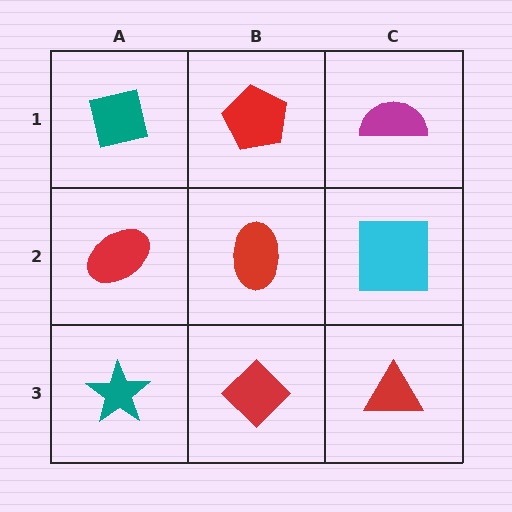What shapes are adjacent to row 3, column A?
A red ellipse (row 2, column A), a red diamond (row 3, column B).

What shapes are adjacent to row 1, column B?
A red ellipse (row 2, column B), a teal square (row 1, column A), a magenta semicircle (row 1, column C).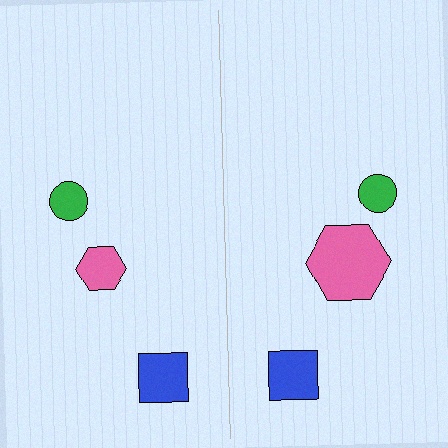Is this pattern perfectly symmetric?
No, the pattern is not perfectly symmetric. The pink hexagon on the right side has a different size than its mirror counterpart.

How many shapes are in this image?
There are 6 shapes in this image.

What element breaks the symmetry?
The pink hexagon on the right side has a different size than its mirror counterpart.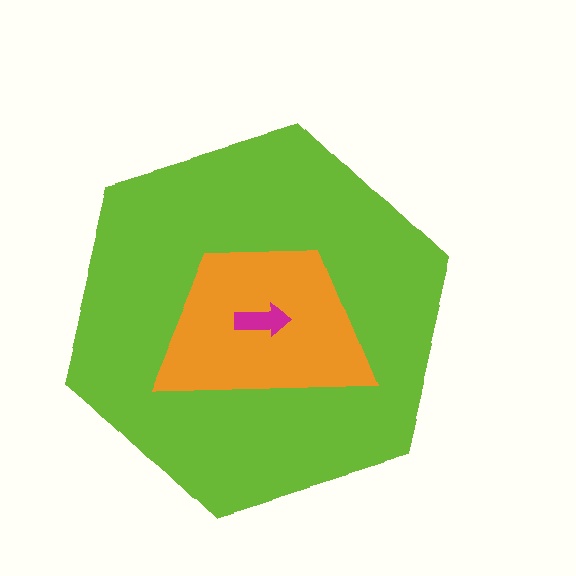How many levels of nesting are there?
3.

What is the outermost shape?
The lime hexagon.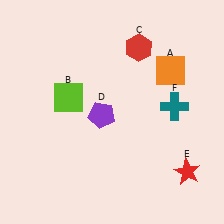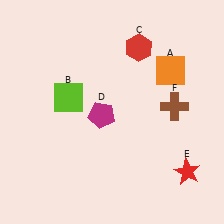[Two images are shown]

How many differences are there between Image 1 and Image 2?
There are 2 differences between the two images.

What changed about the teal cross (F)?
In Image 1, F is teal. In Image 2, it changed to brown.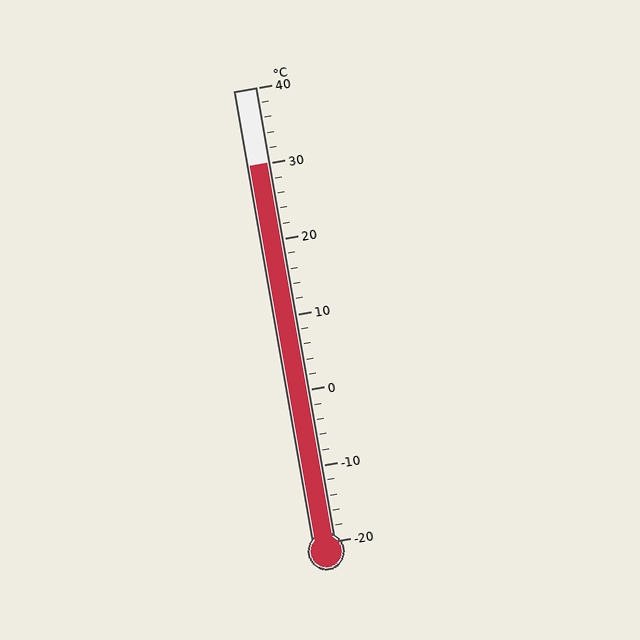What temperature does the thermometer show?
The thermometer shows approximately 30°C.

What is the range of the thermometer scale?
The thermometer scale ranges from -20°C to 40°C.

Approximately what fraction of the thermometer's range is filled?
The thermometer is filled to approximately 85% of its range.